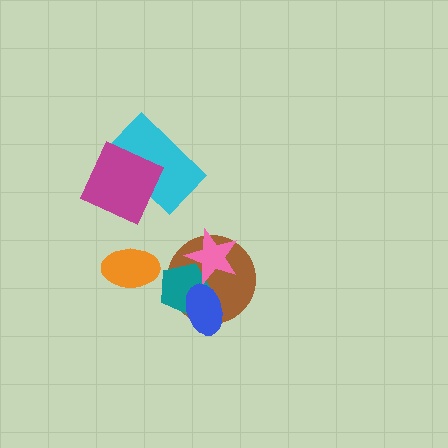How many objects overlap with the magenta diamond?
1 object overlaps with the magenta diamond.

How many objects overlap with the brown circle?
3 objects overlap with the brown circle.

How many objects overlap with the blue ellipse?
2 objects overlap with the blue ellipse.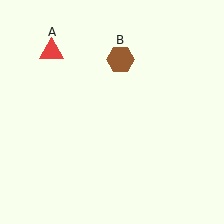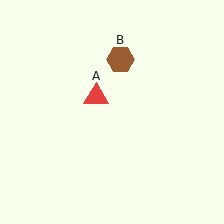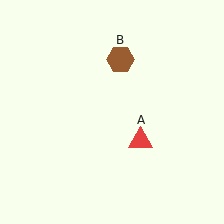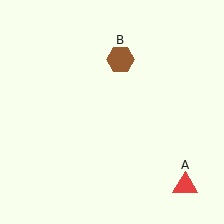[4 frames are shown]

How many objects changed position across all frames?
1 object changed position: red triangle (object A).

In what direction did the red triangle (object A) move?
The red triangle (object A) moved down and to the right.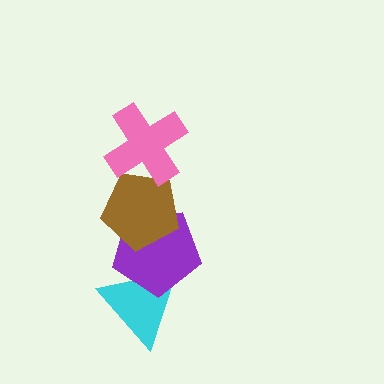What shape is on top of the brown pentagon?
The pink cross is on top of the brown pentagon.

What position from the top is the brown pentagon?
The brown pentagon is 2nd from the top.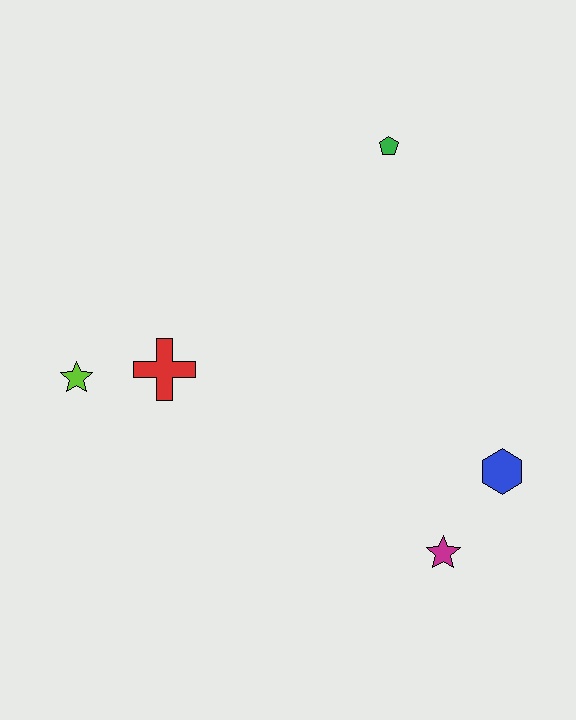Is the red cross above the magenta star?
Yes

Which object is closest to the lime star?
The red cross is closest to the lime star.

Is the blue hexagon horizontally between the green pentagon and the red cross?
No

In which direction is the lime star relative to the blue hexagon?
The lime star is to the left of the blue hexagon.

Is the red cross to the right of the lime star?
Yes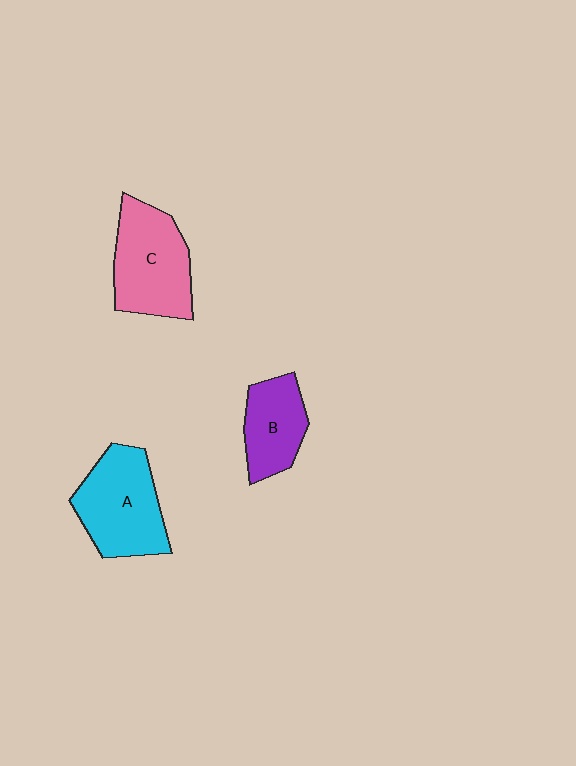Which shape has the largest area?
Shape A (cyan).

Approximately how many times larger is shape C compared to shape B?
Approximately 1.5 times.